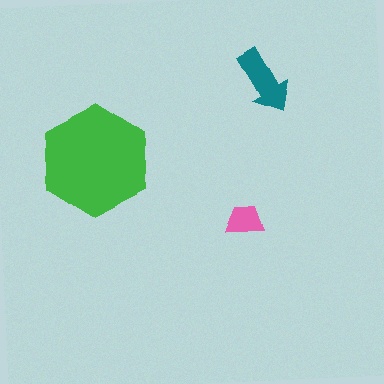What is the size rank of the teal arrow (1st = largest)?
2nd.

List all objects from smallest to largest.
The pink trapezoid, the teal arrow, the green hexagon.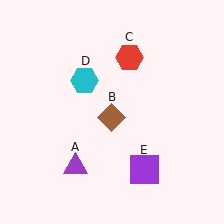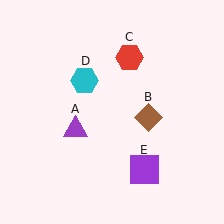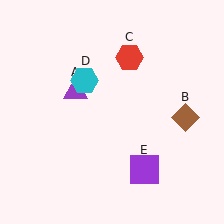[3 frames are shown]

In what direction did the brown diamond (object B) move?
The brown diamond (object B) moved right.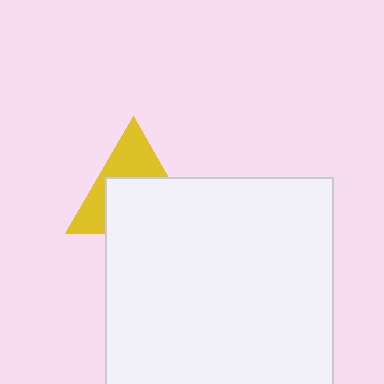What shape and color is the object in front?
The object in front is a white square.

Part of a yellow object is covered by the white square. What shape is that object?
It is a triangle.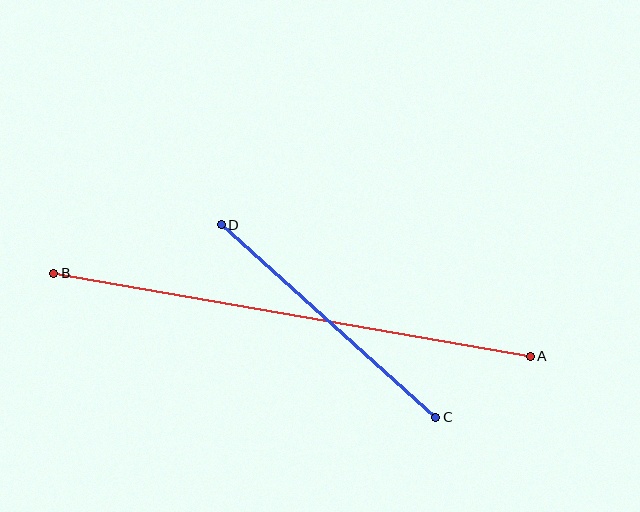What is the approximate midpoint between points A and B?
The midpoint is at approximately (292, 315) pixels.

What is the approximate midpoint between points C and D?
The midpoint is at approximately (329, 321) pixels.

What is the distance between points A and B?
The distance is approximately 484 pixels.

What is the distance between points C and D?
The distance is approximately 288 pixels.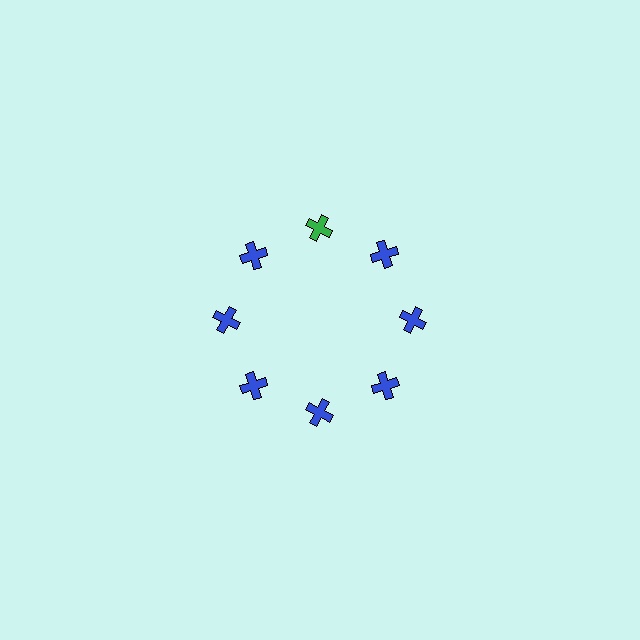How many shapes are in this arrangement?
There are 8 shapes arranged in a ring pattern.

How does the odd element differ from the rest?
It has a different color: green instead of blue.